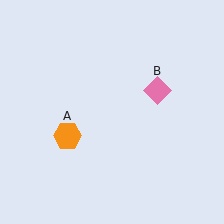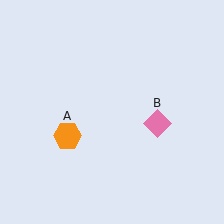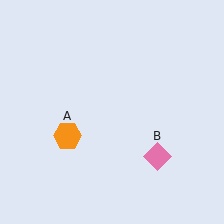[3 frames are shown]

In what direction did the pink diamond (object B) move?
The pink diamond (object B) moved down.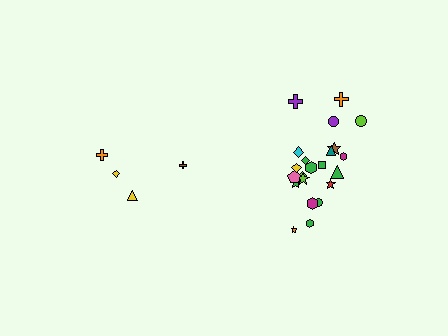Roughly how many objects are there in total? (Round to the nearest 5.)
Roughly 25 objects in total.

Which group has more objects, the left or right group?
The right group.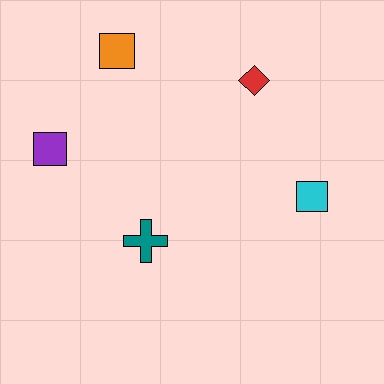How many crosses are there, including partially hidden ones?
There is 1 cross.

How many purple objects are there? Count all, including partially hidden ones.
There is 1 purple object.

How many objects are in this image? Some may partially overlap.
There are 5 objects.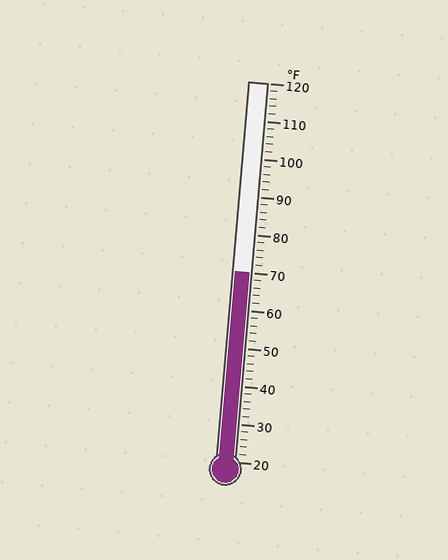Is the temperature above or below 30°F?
The temperature is above 30°F.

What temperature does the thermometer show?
The thermometer shows approximately 70°F.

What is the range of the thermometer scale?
The thermometer scale ranges from 20°F to 120°F.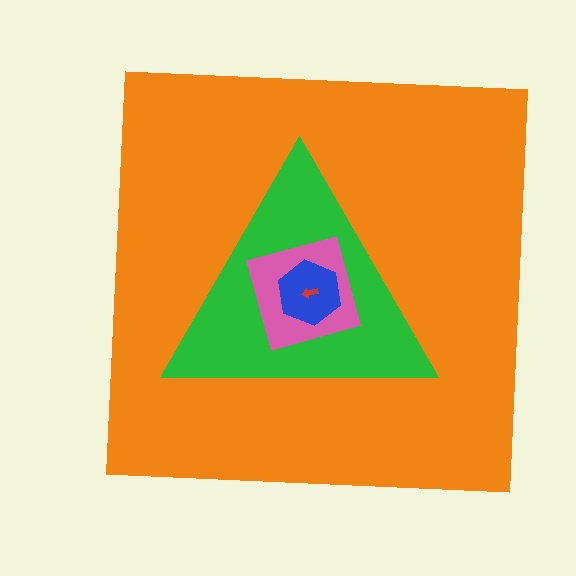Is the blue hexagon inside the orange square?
Yes.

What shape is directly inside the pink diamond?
The blue hexagon.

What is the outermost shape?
The orange square.